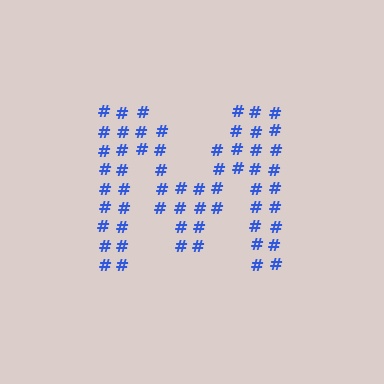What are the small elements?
The small elements are hash symbols.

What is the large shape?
The large shape is the letter M.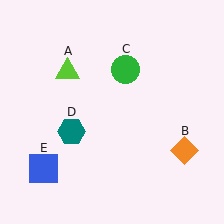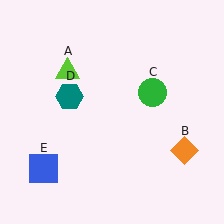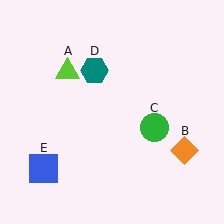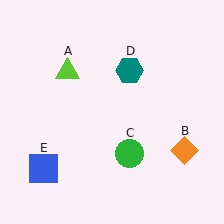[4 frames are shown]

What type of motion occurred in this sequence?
The green circle (object C), teal hexagon (object D) rotated clockwise around the center of the scene.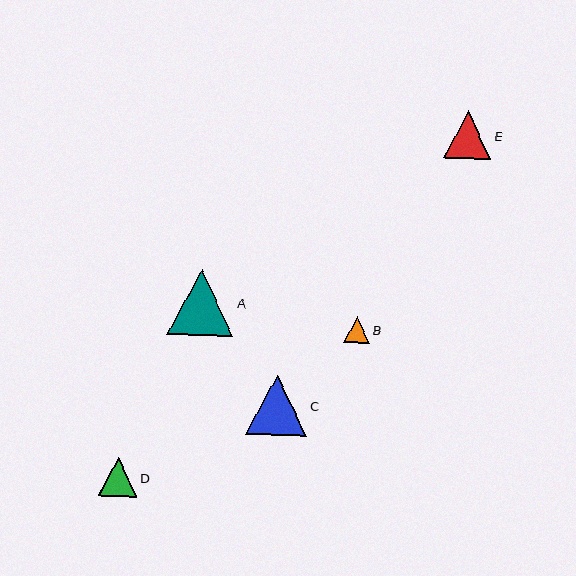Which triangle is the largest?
Triangle A is the largest with a size of approximately 66 pixels.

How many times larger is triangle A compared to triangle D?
Triangle A is approximately 1.7 times the size of triangle D.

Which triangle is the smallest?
Triangle B is the smallest with a size of approximately 26 pixels.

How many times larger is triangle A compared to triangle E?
Triangle A is approximately 1.4 times the size of triangle E.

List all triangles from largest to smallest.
From largest to smallest: A, C, E, D, B.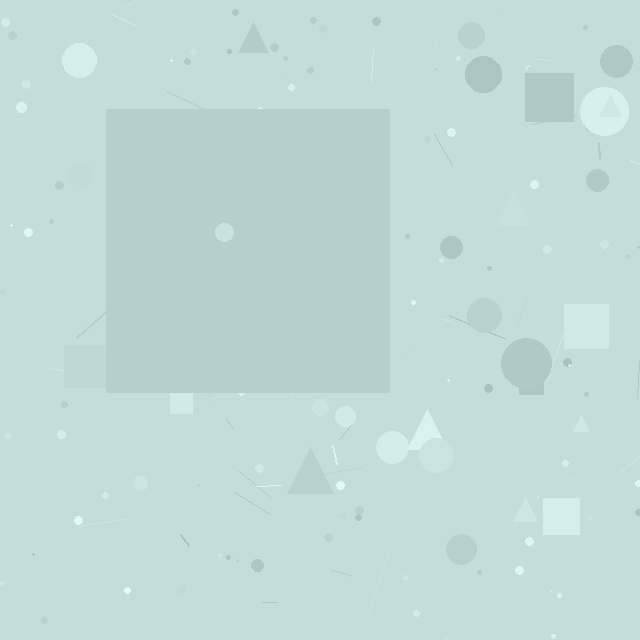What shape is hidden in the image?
A square is hidden in the image.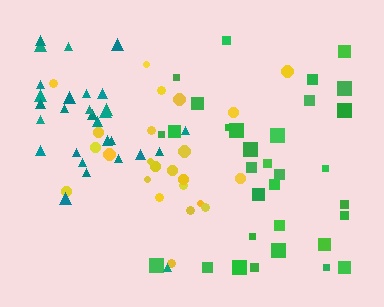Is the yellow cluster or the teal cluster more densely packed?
Teal.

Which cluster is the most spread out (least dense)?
Green.